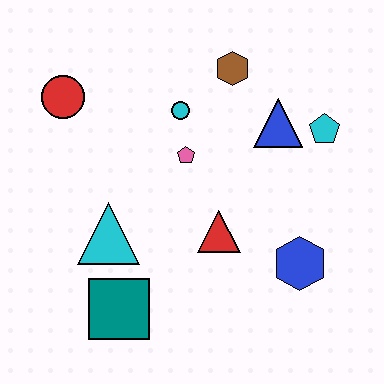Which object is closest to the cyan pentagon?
The blue triangle is closest to the cyan pentagon.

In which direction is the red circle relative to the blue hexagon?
The red circle is to the left of the blue hexagon.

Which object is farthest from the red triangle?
The red circle is farthest from the red triangle.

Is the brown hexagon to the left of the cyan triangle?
No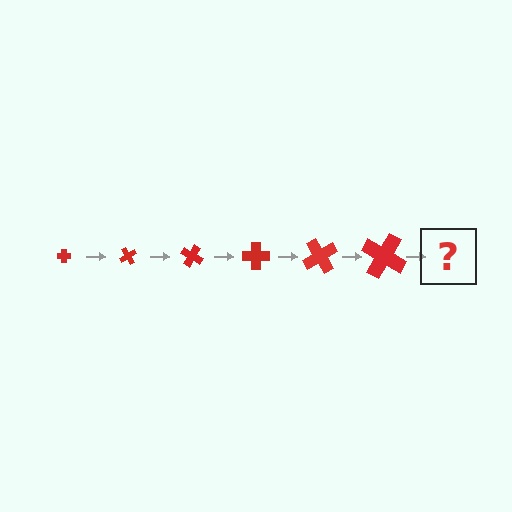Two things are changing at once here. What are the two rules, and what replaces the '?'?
The two rules are that the cross grows larger each step and it rotates 60 degrees each step. The '?' should be a cross, larger than the previous one and rotated 360 degrees from the start.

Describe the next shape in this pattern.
It should be a cross, larger than the previous one and rotated 360 degrees from the start.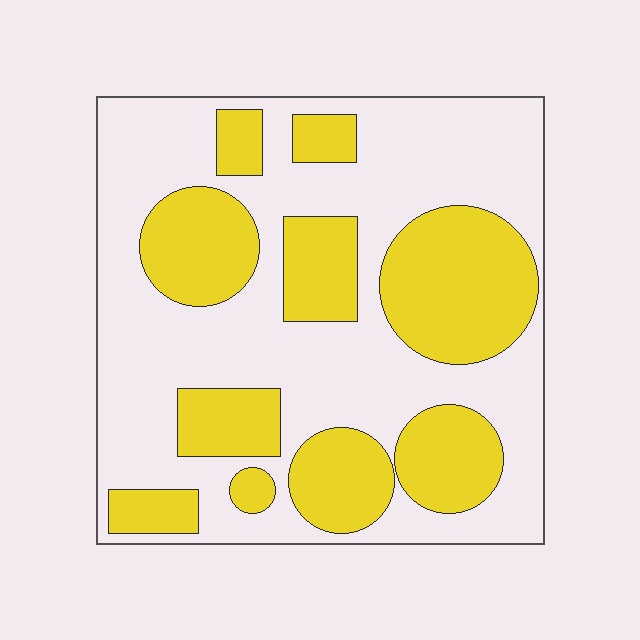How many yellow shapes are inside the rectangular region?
10.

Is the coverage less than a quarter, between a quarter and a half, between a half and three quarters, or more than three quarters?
Between a quarter and a half.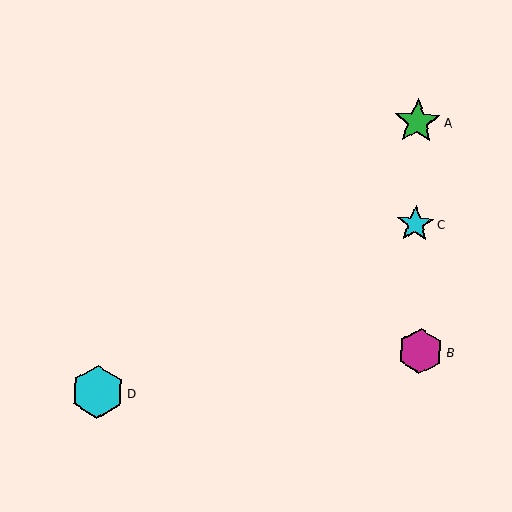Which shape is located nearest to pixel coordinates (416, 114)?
The green star (labeled A) at (417, 122) is nearest to that location.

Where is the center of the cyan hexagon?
The center of the cyan hexagon is at (98, 392).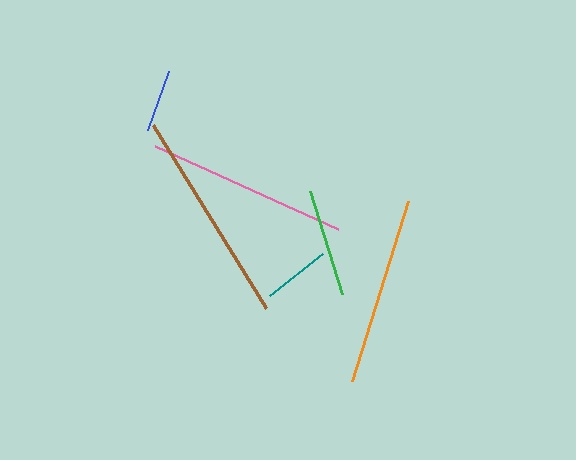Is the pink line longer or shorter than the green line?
The pink line is longer than the green line.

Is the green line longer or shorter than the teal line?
The green line is longer than the teal line.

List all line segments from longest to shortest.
From longest to shortest: brown, pink, orange, green, teal, blue.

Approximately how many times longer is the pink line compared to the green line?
The pink line is approximately 1.9 times the length of the green line.